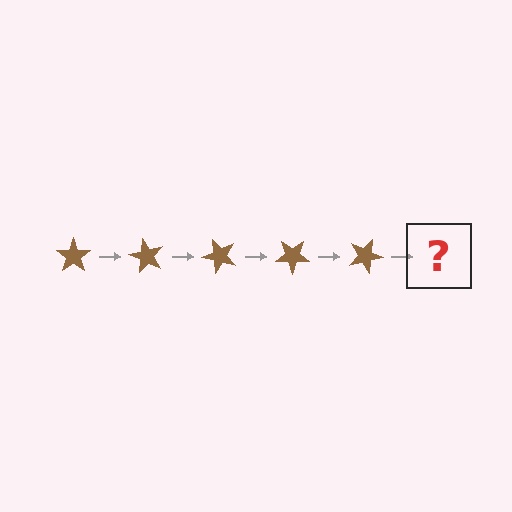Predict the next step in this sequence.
The next step is a brown star rotated 300 degrees.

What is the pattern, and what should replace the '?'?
The pattern is that the star rotates 60 degrees each step. The '?' should be a brown star rotated 300 degrees.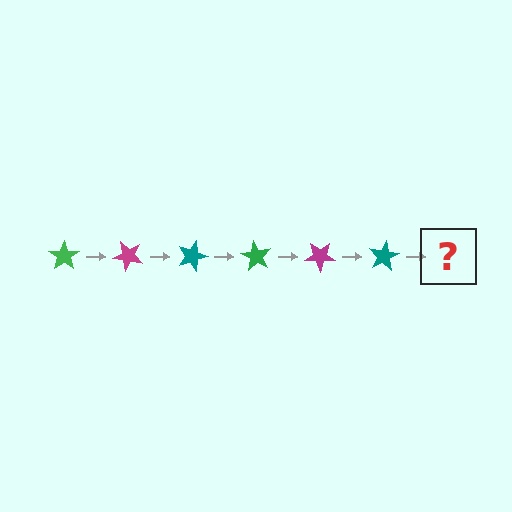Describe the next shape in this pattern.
It should be a green star, rotated 270 degrees from the start.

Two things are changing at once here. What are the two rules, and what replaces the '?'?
The two rules are that it rotates 45 degrees each step and the color cycles through green, magenta, and teal. The '?' should be a green star, rotated 270 degrees from the start.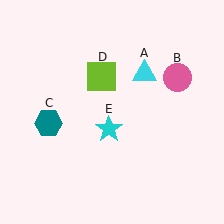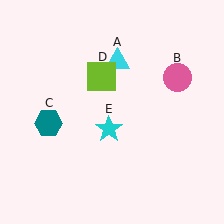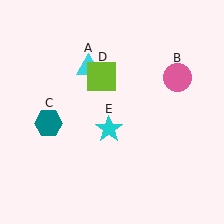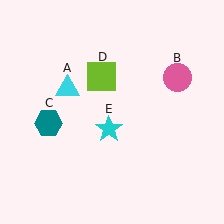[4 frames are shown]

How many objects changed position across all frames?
1 object changed position: cyan triangle (object A).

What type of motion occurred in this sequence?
The cyan triangle (object A) rotated counterclockwise around the center of the scene.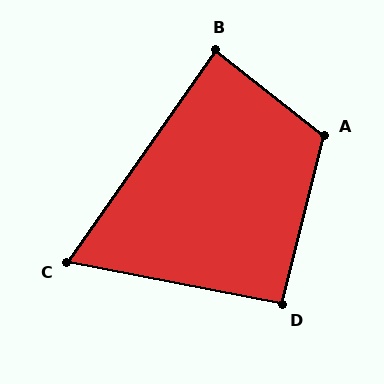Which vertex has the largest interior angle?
A, at approximately 114 degrees.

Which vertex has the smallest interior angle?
C, at approximately 66 degrees.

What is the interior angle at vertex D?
Approximately 93 degrees (approximately right).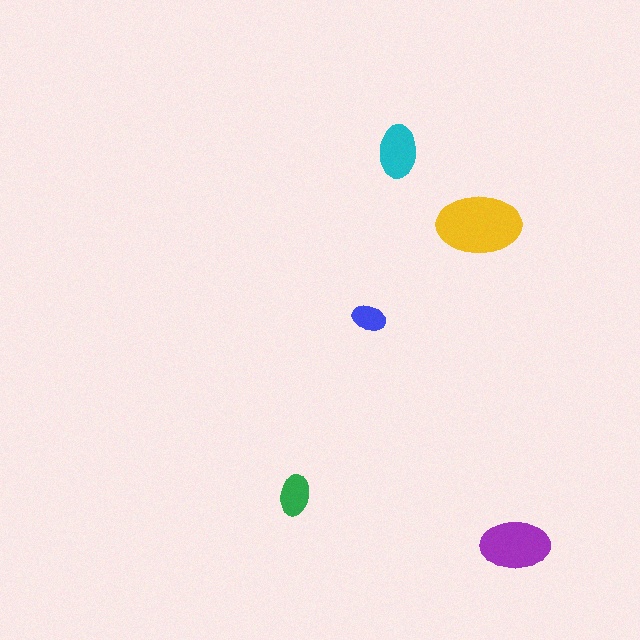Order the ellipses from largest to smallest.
the yellow one, the purple one, the cyan one, the green one, the blue one.